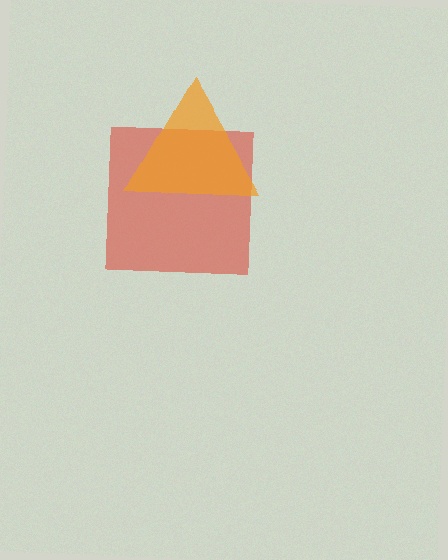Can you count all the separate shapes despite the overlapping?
Yes, there are 2 separate shapes.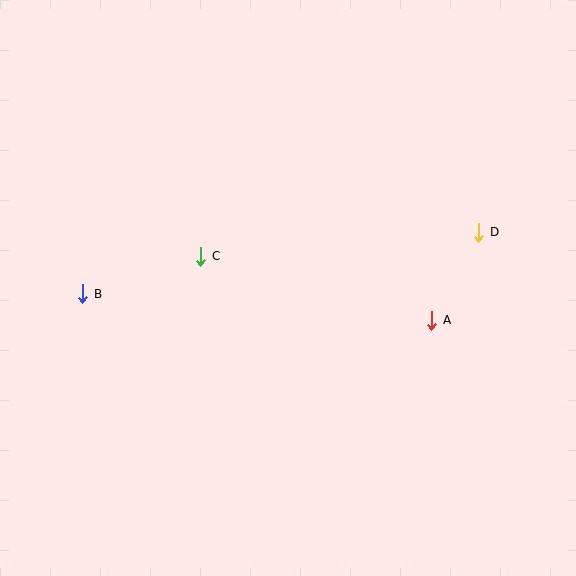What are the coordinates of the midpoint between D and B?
The midpoint between D and B is at (281, 263).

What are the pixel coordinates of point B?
Point B is at (83, 294).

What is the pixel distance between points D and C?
The distance between D and C is 279 pixels.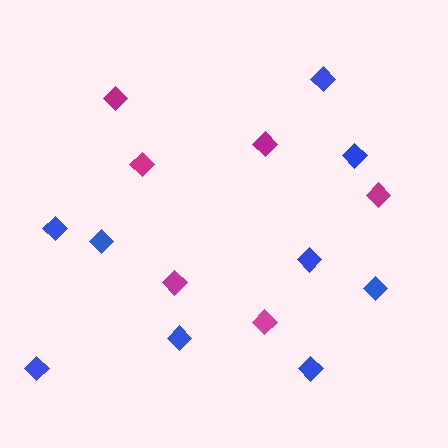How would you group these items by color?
There are 2 groups: one group of blue diamonds (9) and one group of magenta diamonds (6).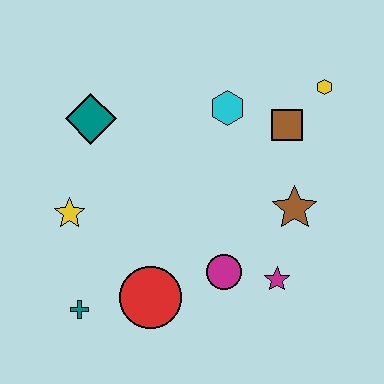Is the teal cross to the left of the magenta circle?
Yes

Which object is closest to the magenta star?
The magenta circle is closest to the magenta star.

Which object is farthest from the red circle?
The yellow hexagon is farthest from the red circle.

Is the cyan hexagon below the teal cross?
No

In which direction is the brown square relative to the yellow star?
The brown square is to the right of the yellow star.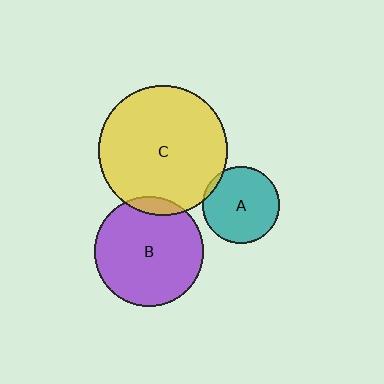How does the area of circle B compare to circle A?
Approximately 2.0 times.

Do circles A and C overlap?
Yes.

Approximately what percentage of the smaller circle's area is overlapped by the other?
Approximately 5%.